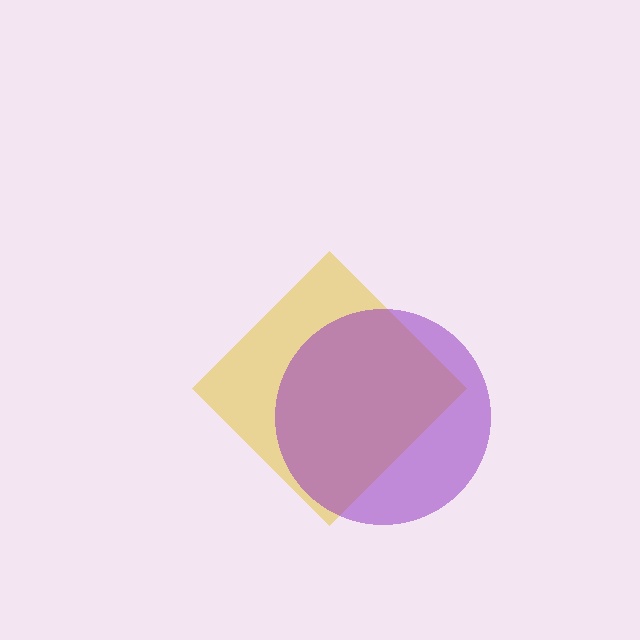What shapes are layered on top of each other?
The layered shapes are: a yellow diamond, a purple circle.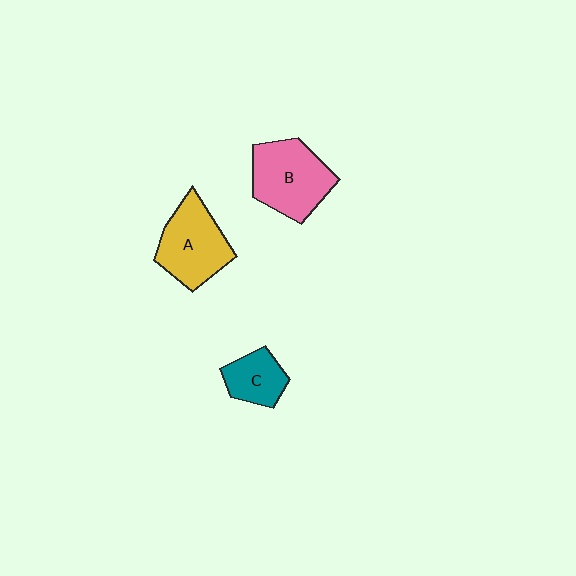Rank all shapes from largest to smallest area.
From largest to smallest: B (pink), A (yellow), C (teal).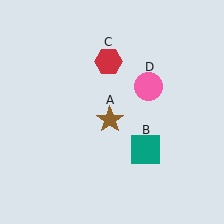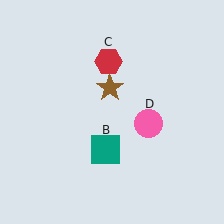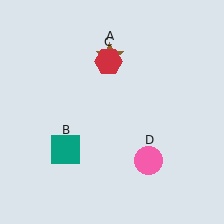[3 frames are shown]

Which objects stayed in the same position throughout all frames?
Red hexagon (object C) remained stationary.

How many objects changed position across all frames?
3 objects changed position: brown star (object A), teal square (object B), pink circle (object D).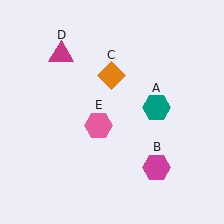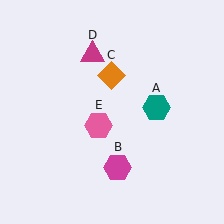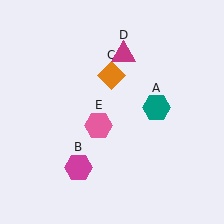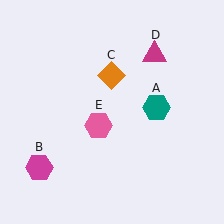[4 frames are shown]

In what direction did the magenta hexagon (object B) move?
The magenta hexagon (object B) moved left.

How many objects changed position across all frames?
2 objects changed position: magenta hexagon (object B), magenta triangle (object D).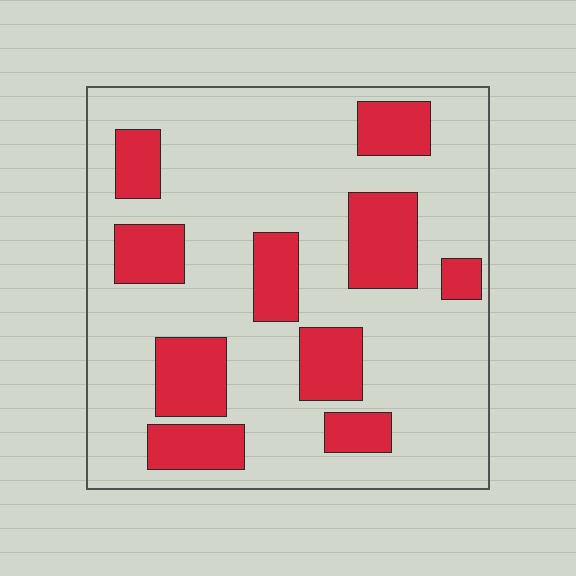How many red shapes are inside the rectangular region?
10.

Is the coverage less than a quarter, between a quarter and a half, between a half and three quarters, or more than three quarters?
Between a quarter and a half.